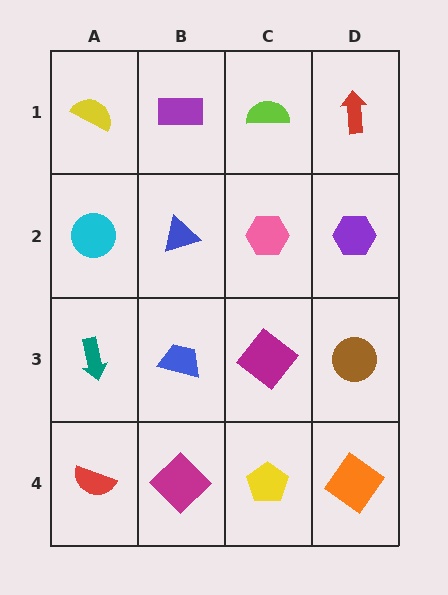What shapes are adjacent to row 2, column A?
A yellow semicircle (row 1, column A), a teal arrow (row 3, column A), a blue triangle (row 2, column B).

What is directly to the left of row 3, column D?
A magenta diamond.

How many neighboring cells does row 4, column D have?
2.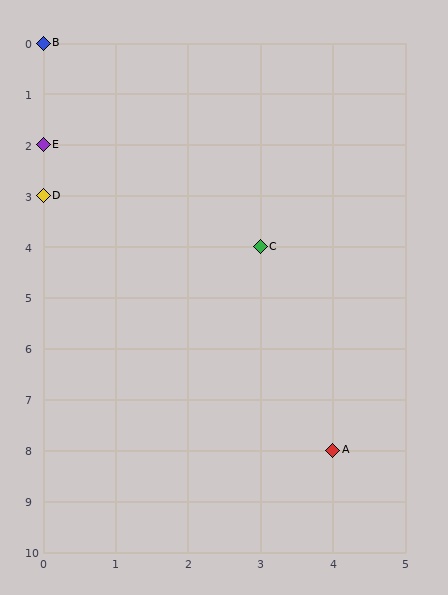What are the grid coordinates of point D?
Point D is at grid coordinates (0, 3).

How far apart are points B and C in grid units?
Points B and C are 3 columns and 4 rows apart (about 5.0 grid units diagonally).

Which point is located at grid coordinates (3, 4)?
Point C is at (3, 4).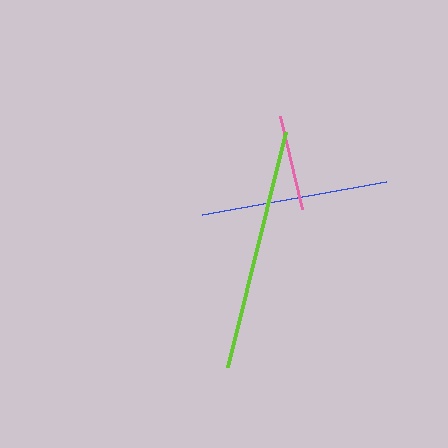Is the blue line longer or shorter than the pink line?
The blue line is longer than the pink line.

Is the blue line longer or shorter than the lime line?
The lime line is longer than the blue line.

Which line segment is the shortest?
The pink line is the shortest at approximately 95 pixels.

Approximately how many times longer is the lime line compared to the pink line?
The lime line is approximately 2.5 times the length of the pink line.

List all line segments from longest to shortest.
From longest to shortest: lime, blue, pink.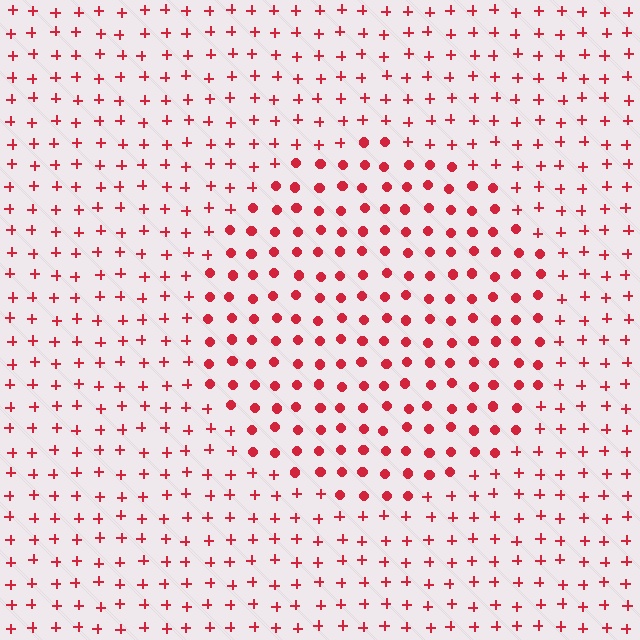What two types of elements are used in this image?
The image uses circles inside the circle region and plus signs outside it.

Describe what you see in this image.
The image is filled with small red elements arranged in a uniform grid. A circle-shaped region contains circles, while the surrounding area contains plus signs. The boundary is defined purely by the change in element shape.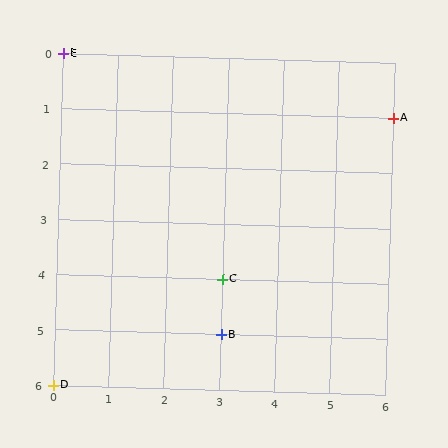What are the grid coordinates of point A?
Point A is at grid coordinates (6, 1).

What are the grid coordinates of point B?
Point B is at grid coordinates (3, 5).